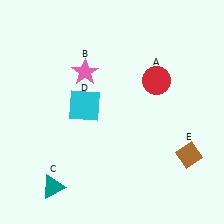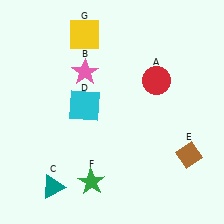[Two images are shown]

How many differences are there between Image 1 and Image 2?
There are 2 differences between the two images.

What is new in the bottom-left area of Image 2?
A green star (F) was added in the bottom-left area of Image 2.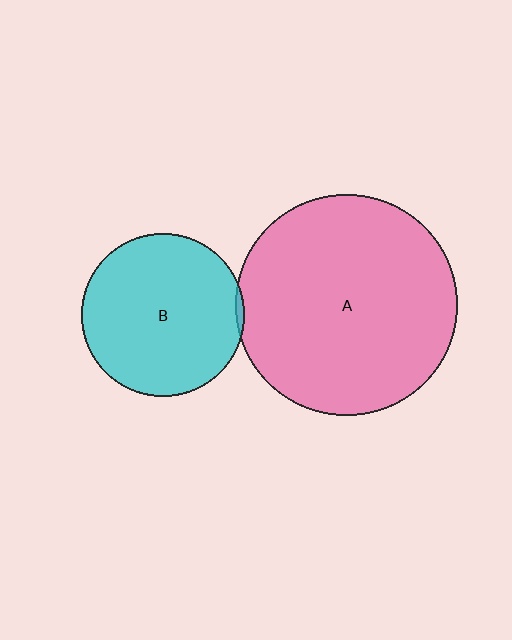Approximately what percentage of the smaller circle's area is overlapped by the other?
Approximately 5%.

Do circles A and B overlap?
Yes.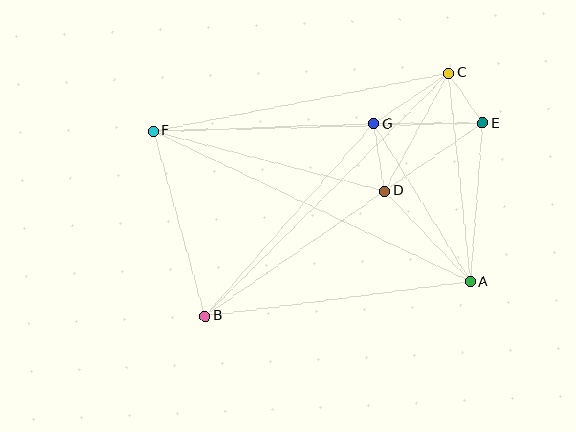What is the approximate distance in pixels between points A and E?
The distance between A and E is approximately 159 pixels.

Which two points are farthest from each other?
Points A and F are farthest from each other.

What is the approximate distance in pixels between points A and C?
The distance between A and C is approximately 210 pixels.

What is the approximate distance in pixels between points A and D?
The distance between A and D is approximately 125 pixels.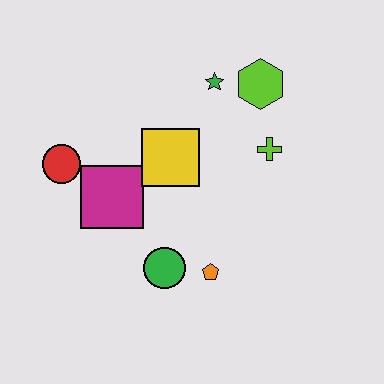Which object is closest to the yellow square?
The magenta square is closest to the yellow square.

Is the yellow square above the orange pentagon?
Yes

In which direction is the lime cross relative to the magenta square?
The lime cross is to the right of the magenta square.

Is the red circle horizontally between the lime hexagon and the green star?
No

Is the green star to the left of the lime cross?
Yes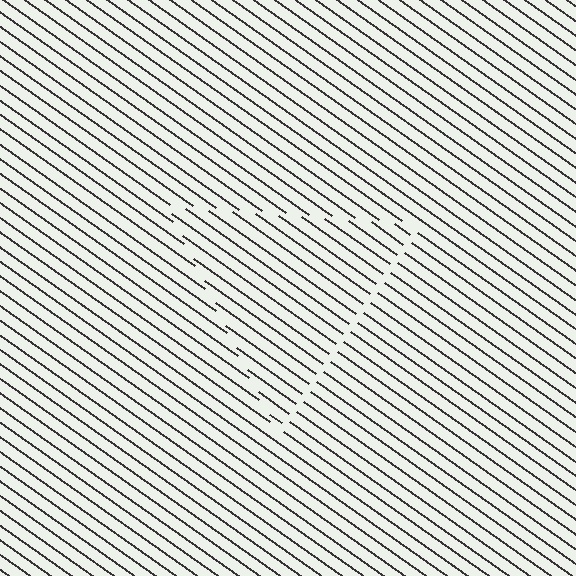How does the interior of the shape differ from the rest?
The interior of the shape contains the same grating, shifted by half a period — the contour is defined by the phase discontinuity where line-ends from the inner and outer gratings abut.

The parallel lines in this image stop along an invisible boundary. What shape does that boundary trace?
An illusory triangle. The interior of the shape contains the same grating, shifted by half a period — the contour is defined by the phase discontinuity where line-ends from the inner and outer gratings abut.